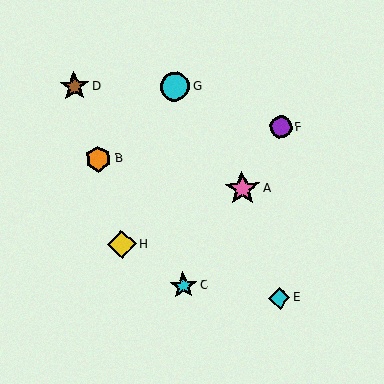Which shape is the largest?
The pink star (labeled A) is the largest.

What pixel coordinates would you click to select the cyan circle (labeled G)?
Click at (175, 87) to select the cyan circle G.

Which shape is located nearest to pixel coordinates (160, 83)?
The cyan circle (labeled G) at (175, 87) is nearest to that location.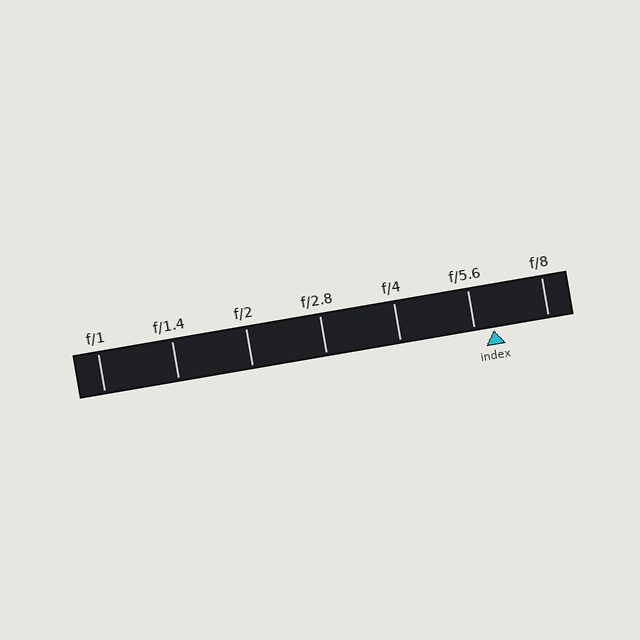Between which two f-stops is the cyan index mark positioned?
The index mark is between f/5.6 and f/8.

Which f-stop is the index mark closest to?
The index mark is closest to f/5.6.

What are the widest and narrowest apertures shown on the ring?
The widest aperture shown is f/1 and the narrowest is f/8.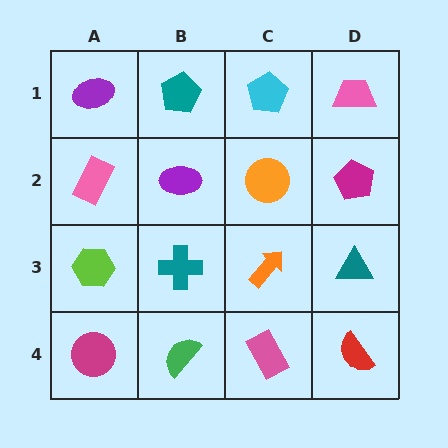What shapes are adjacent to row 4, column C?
An orange arrow (row 3, column C), a green semicircle (row 4, column B), a red semicircle (row 4, column D).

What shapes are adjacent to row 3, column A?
A pink rectangle (row 2, column A), a magenta circle (row 4, column A), a teal cross (row 3, column B).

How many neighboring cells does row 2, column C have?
4.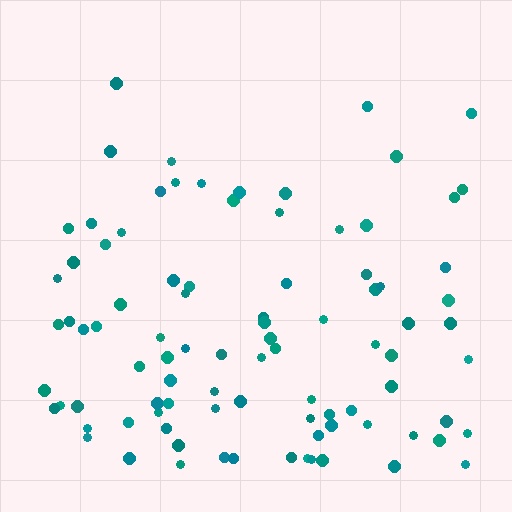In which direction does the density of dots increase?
From top to bottom, with the bottom side densest.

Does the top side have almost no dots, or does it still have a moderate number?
Still a moderate number, just noticeably fewer than the bottom.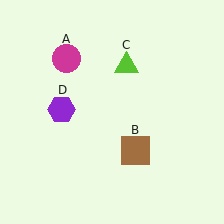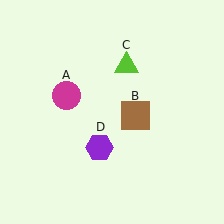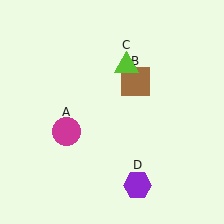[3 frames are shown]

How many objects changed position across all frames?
3 objects changed position: magenta circle (object A), brown square (object B), purple hexagon (object D).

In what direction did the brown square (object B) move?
The brown square (object B) moved up.